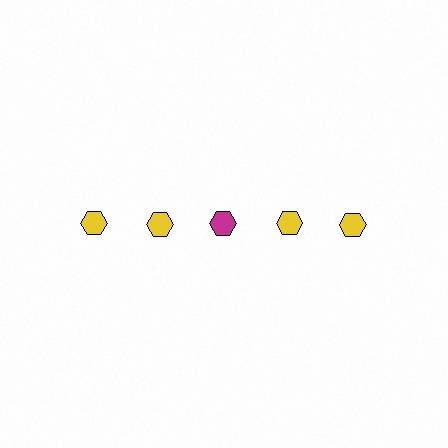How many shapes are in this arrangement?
There are 5 shapes arranged in a grid pattern.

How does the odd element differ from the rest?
It has a different color: magenta instead of yellow.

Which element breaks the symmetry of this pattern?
The magenta hexagon in the top row, center column breaks the symmetry. All other shapes are yellow hexagons.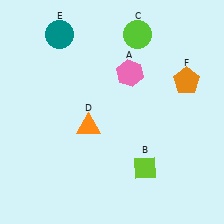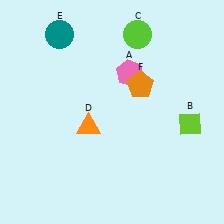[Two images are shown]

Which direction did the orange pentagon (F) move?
The orange pentagon (F) moved left.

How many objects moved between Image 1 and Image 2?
2 objects moved between the two images.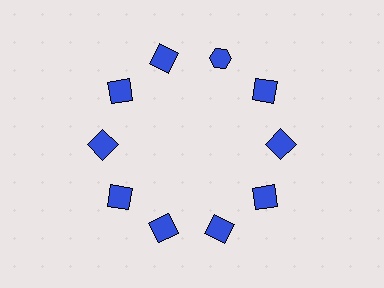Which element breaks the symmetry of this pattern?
The blue hexagon at roughly the 1 o'clock position breaks the symmetry. All other shapes are blue squares.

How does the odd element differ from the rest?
It has a different shape: hexagon instead of square.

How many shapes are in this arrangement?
There are 10 shapes arranged in a ring pattern.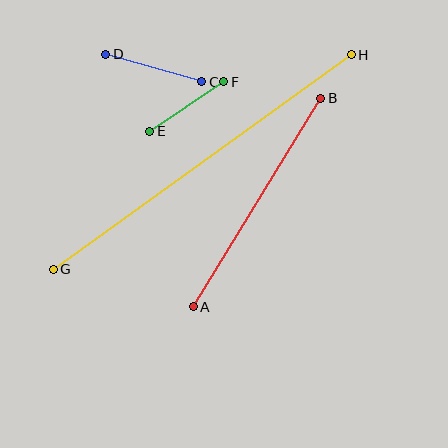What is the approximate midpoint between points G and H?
The midpoint is at approximately (202, 162) pixels.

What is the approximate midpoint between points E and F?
The midpoint is at approximately (187, 107) pixels.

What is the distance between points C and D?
The distance is approximately 100 pixels.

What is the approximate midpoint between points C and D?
The midpoint is at approximately (154, 68) pixels.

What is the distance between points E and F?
The distance is approximately 89 pixels.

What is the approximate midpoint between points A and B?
The midpoint is at approximately (257, 202) pixels.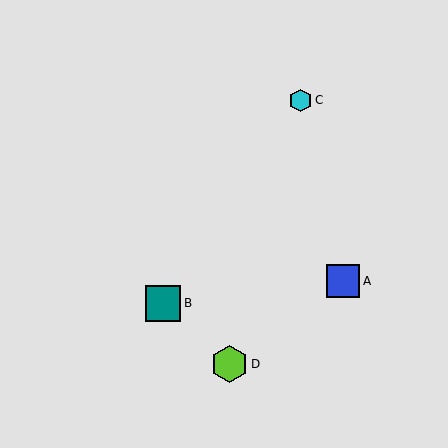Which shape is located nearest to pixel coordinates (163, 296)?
The teal square (labeled B) at (163, 303) is nearest to that location.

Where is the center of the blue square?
The center of the blue square is at (343, 281).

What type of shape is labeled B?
Shape B is a teal square.